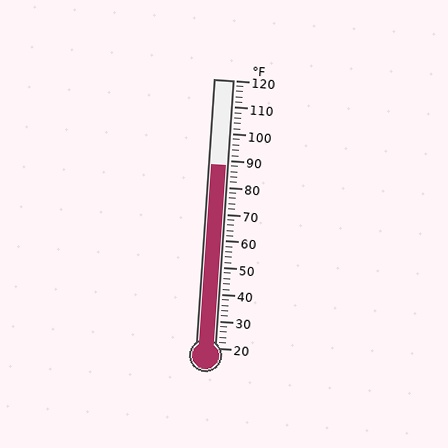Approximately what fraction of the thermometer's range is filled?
The thermometer is filled to approximately 70% of its range.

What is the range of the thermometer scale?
The thermometer scale ranges from 20°F to 120°F.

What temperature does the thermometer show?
The thermometer shows approximately 88°F.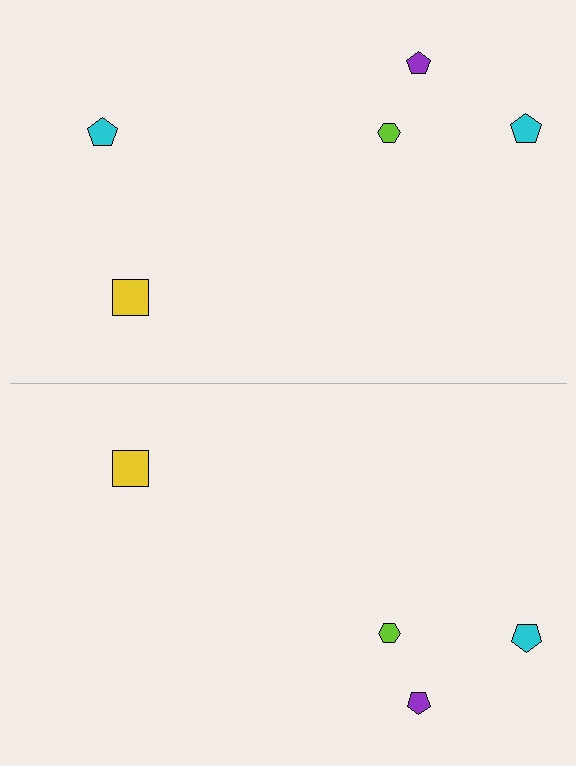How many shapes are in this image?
There are 9 shapes in this image.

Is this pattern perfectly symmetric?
No, the pattern is not perfectly symmetric. A cyan pentagon is missing from the bottom side.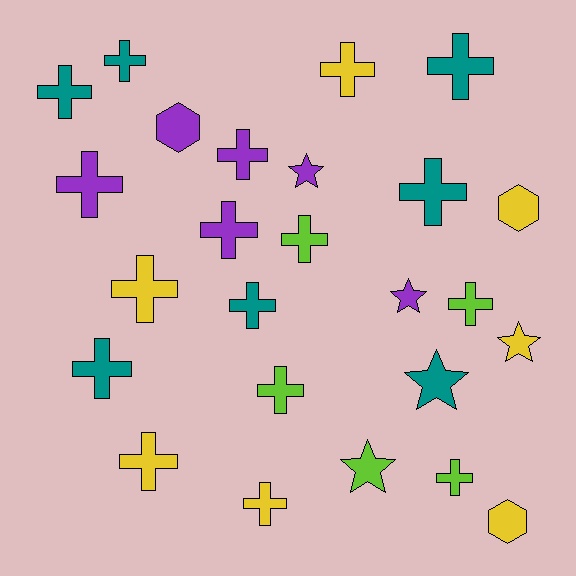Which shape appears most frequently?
Cross, with 17 objects.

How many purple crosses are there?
There are 3 purple crosses.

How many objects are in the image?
There are 25 objects.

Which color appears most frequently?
Teal, with 7 objects.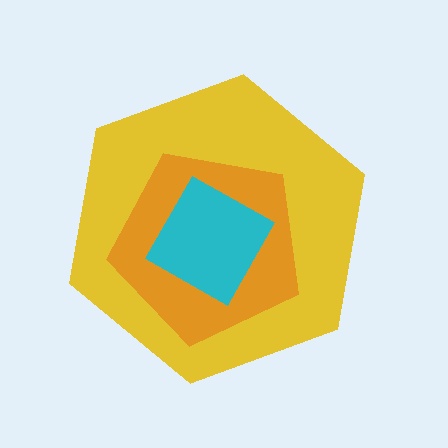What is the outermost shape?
The yellow hexagon.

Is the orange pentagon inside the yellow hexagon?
Yes.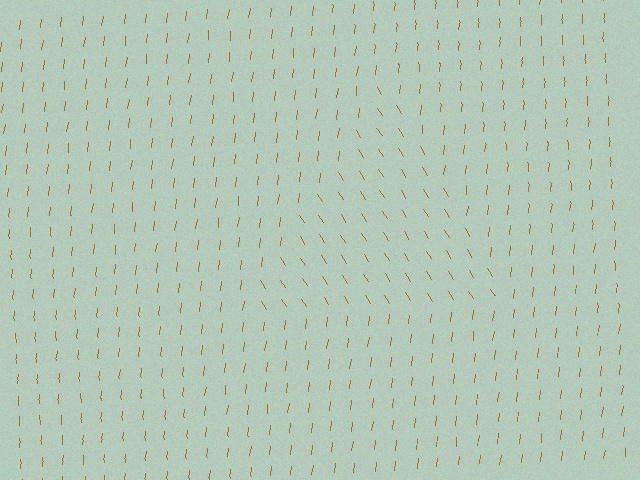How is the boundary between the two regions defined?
The boundary is defined purely by a change in line orientation (approximately 39 degrees difference). All lines are the same color and thickness.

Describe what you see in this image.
The image is filled with small brown line segments. A triangle region in the image has lines oriented differently from the surrounding lines, creating a visible texture boundary.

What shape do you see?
I see a triangle.